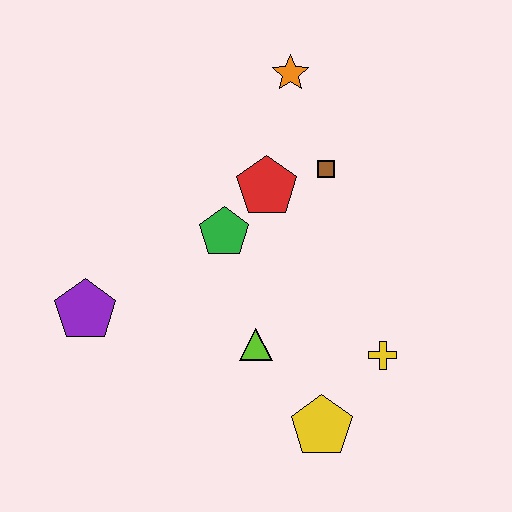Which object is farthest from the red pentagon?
The yellow pentagon is farthest from the red pentagon.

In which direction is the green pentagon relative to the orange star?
The green pentagon is below the orange star.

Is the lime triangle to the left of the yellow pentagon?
Yes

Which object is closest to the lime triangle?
The yellow pentagon is closest to the lime triangle.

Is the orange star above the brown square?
Yes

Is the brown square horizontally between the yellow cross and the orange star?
Yes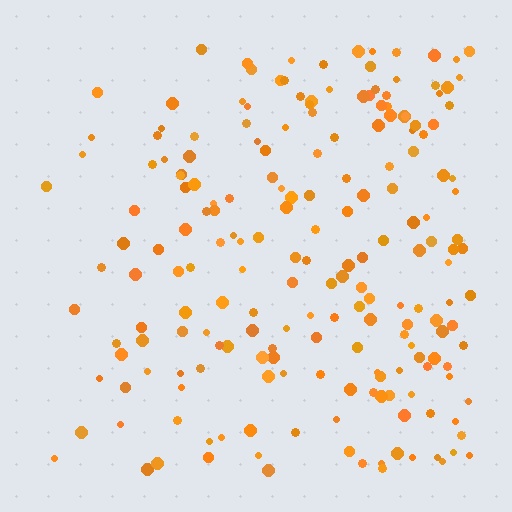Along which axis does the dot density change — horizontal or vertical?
Horizontal.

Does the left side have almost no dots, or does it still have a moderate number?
Still a moderate number, just noticeably fewer than the right.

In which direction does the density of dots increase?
From left to right, with the right side densest.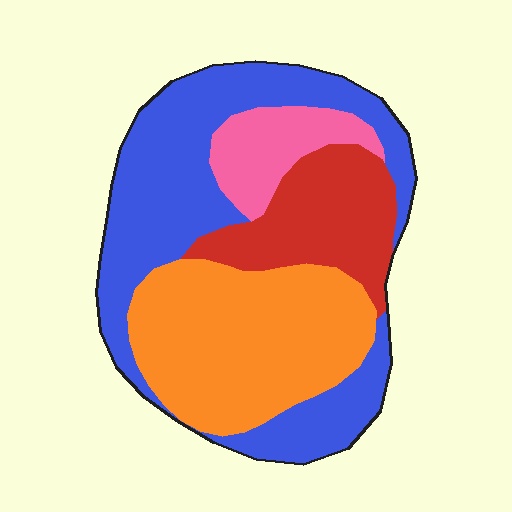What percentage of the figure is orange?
Orange covers roughly 35% of the figure.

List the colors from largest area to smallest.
From largest to smallest: blue, orange, red, pink.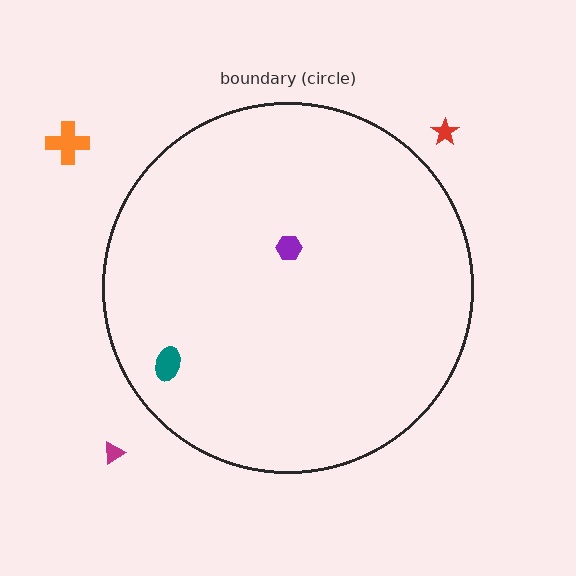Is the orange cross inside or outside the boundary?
Outside.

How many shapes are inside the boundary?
2 inside, 3 outside.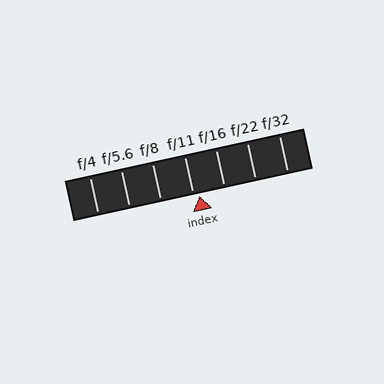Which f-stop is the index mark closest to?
The index mark is closest to f/11.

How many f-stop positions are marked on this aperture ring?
There are 7 f-stop positions marked.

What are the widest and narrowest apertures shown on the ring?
The widest aperture shown is f/4 and the narrowest is f/32.